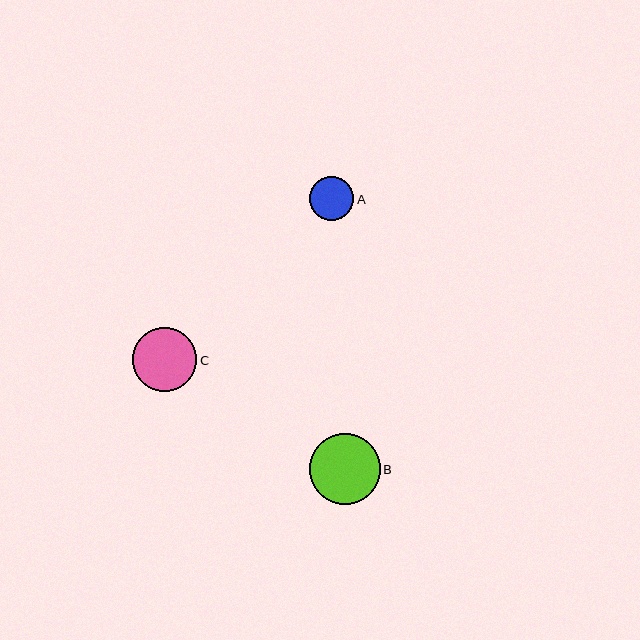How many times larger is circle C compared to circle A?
Circle C is approximately 1.5 times the size of circle A.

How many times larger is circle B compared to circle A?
Circle B is approximately 1.6 times the size of circle A.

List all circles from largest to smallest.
From largest to smallest: B, C, A.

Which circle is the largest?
Circle B is the largest with a size of approximately 71 pixels.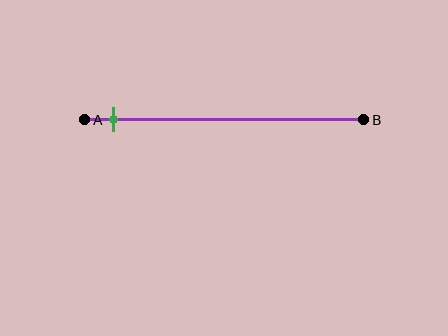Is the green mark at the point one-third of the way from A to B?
No, the mark is at about 10% from A, not at the 33% one-third point.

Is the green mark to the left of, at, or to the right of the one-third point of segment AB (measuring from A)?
The green mark is to the left of the one-third point of segment AB.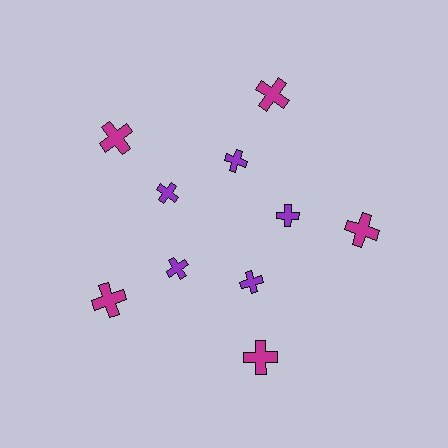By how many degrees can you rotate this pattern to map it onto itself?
The pattern maps onto itself every 72 degrees of rotation.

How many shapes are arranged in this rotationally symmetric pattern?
There are 10 shapes, arranged in 5 groups of 2.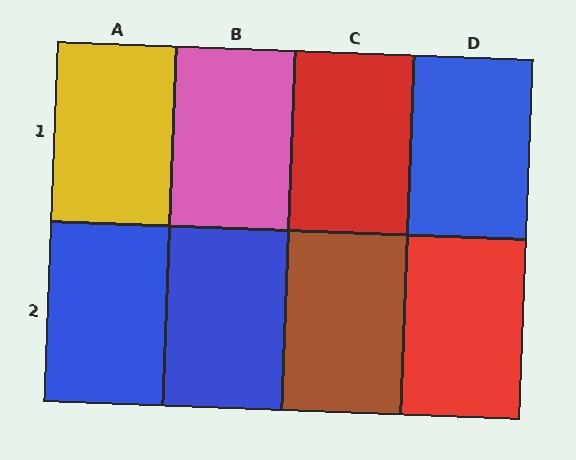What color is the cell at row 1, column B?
Pink.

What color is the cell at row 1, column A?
Yellow.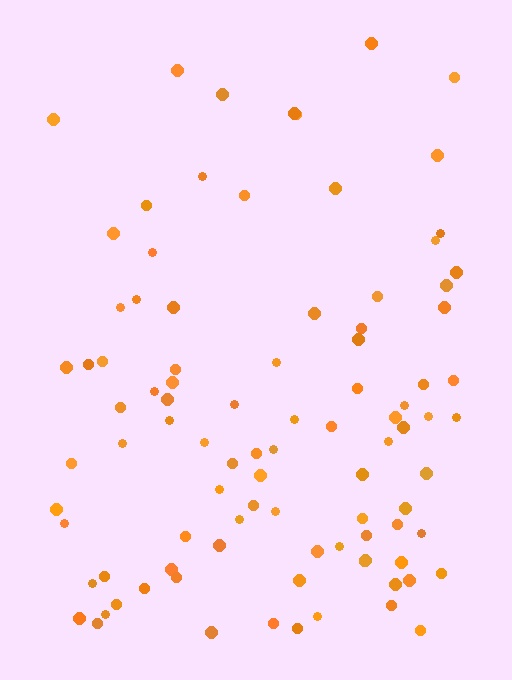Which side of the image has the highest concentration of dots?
The bottom.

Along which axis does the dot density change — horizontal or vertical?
Vertical.